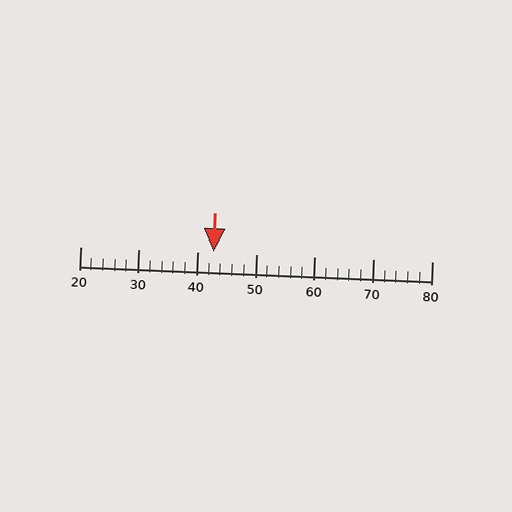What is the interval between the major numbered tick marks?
The major tick marks are spaced 10 units apart.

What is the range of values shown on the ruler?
The ruler shows values from 20 to 80.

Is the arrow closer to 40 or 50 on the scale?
The arrow is closer to 40.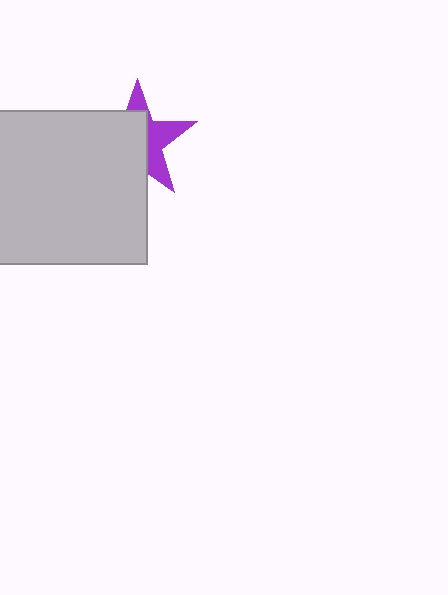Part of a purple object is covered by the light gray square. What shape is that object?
It is a star.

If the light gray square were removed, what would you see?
You would see the complete purple star.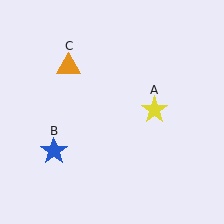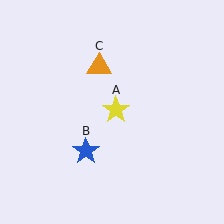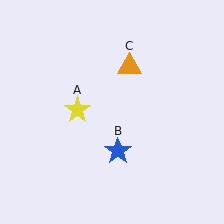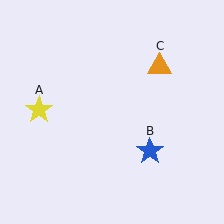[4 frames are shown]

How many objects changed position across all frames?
3 objects changed position: yellow star (object A), blue star (object B), orange triangle (object C).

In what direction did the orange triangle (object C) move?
The orange triangle (object C) moved right.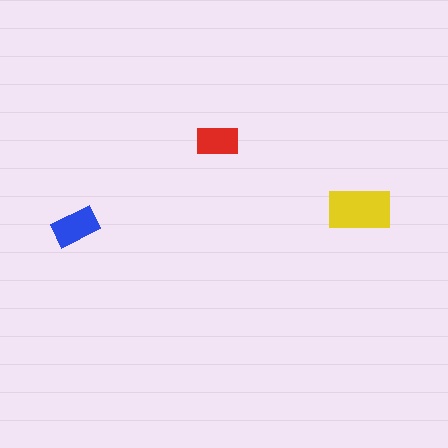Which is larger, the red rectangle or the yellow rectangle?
The yellow one.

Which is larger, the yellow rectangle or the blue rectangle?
The yellow one.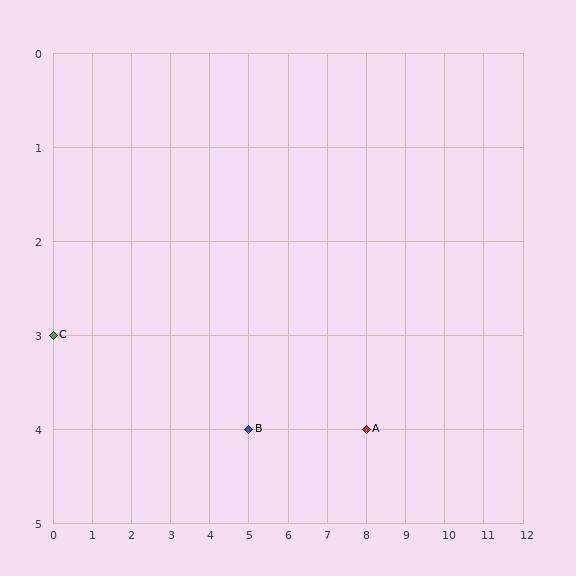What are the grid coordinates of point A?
Point A is at grid coordinates (8, 4).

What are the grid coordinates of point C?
Point C is at grid coordinates (0, 3).